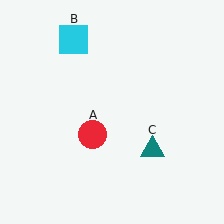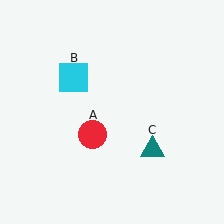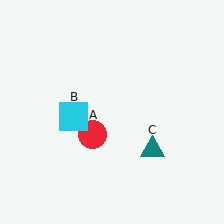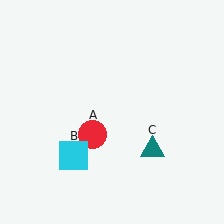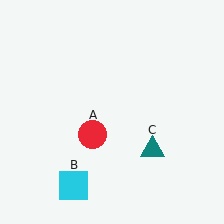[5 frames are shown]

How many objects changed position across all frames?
1 object changed position: cyan square (object B).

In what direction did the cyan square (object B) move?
The cyan square (object B) moved down.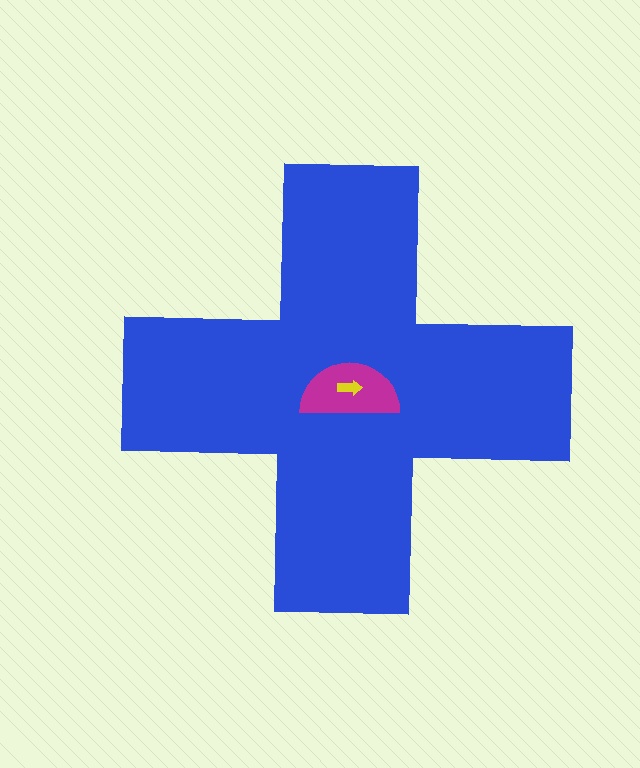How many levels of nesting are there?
3.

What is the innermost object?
The yellow arrow.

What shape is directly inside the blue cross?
The magenta semicircle.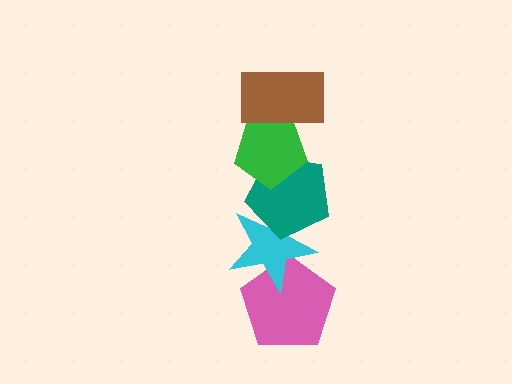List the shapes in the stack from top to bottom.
From top to bottom: the brown rectangle, the green pentagon, the teal pentagon, the cyan star, the pink pentagon.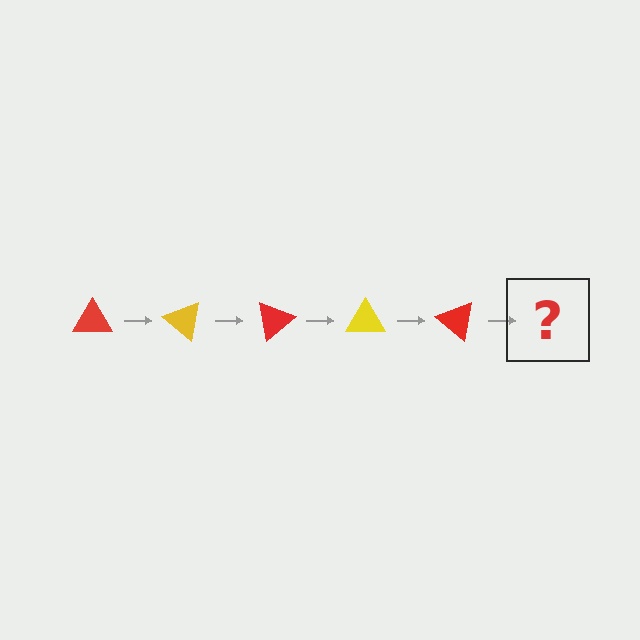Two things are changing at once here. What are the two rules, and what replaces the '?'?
The two rules are that it rotates 40 degrees each step and the color cycles through red and yellow. The '?' should be a yellow triangle, rotated 200 degrees from the start.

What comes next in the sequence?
The next element should be a yellow triangle, rotated 200 degrees from the start.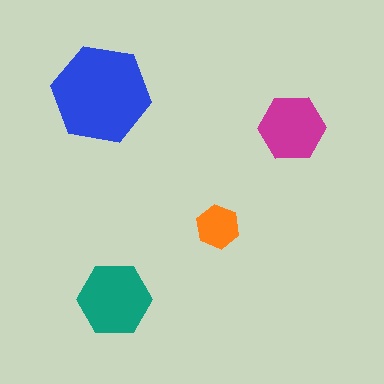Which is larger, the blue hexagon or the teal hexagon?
The blue one.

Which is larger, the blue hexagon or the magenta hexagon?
The blue one.